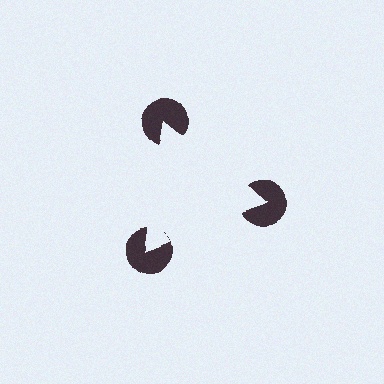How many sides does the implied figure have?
3 sides.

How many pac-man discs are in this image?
There are 3 — one at each vertex of the illusory triangle.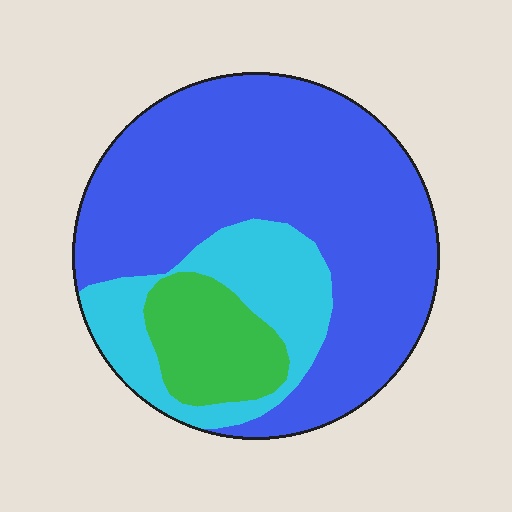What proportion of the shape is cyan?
Cyan covers around 20% of the shape.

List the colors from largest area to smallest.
From largest to smallest: blue, cyan, green.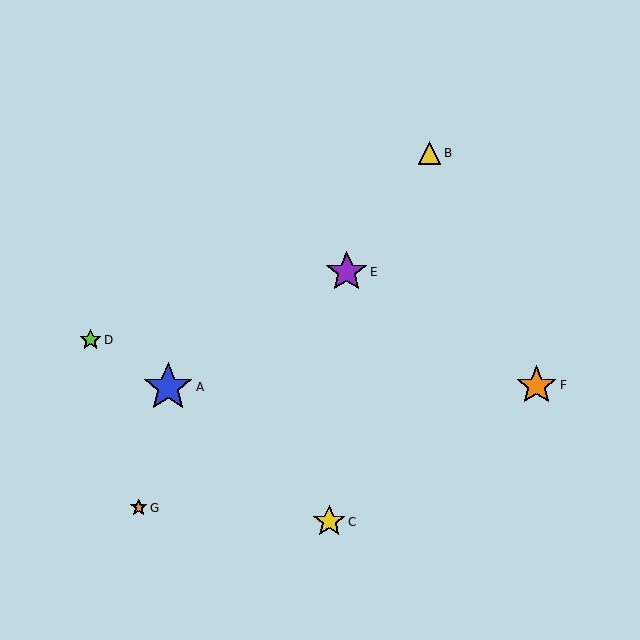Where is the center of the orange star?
The center of the orange star is at (537, 385).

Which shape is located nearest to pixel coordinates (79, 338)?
The lime star (labeled D) at (90, 340) is nearest to that location.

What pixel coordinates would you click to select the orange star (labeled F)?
Click at (537, 385) to select the orange star F.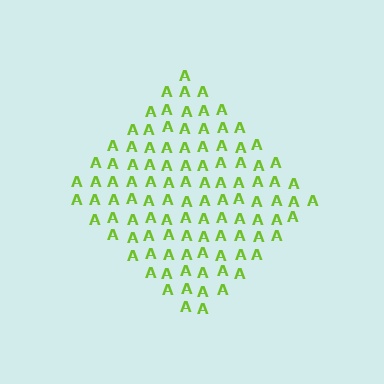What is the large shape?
The large shape is a diamond.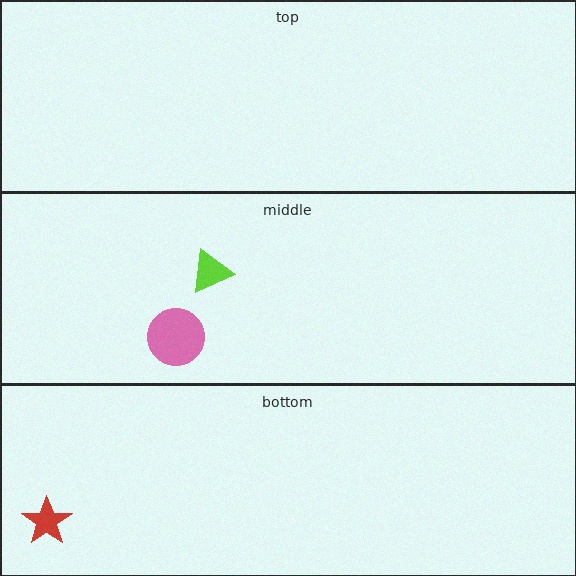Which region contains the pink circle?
The middle region.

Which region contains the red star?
The bottom region.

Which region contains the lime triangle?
The middle region.